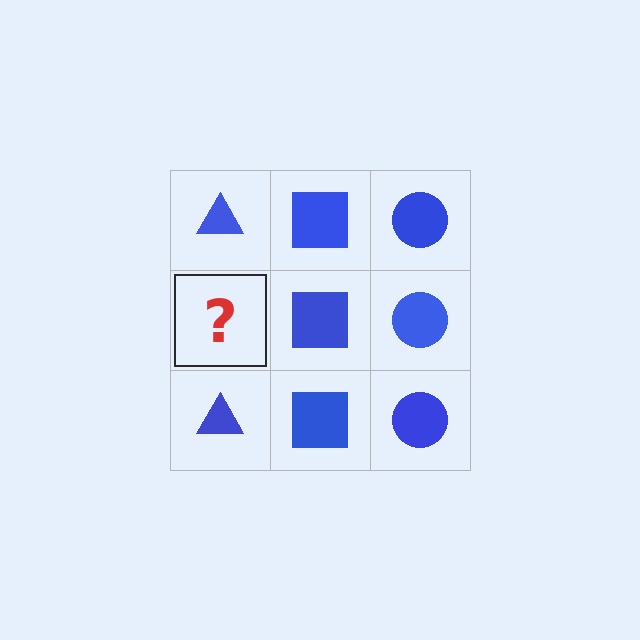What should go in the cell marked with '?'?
The missing cell should contain a blue triangle.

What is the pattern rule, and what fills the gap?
The rule is that each column has a consistent shape. The gap should be filled with a blue triangle.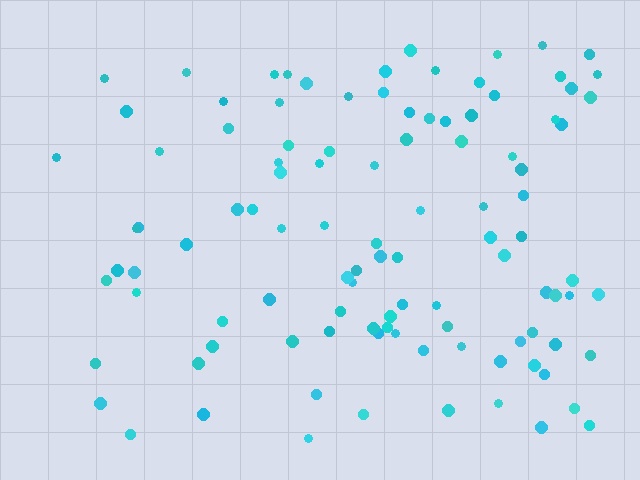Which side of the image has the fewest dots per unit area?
The left.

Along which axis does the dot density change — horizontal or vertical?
Horizontal.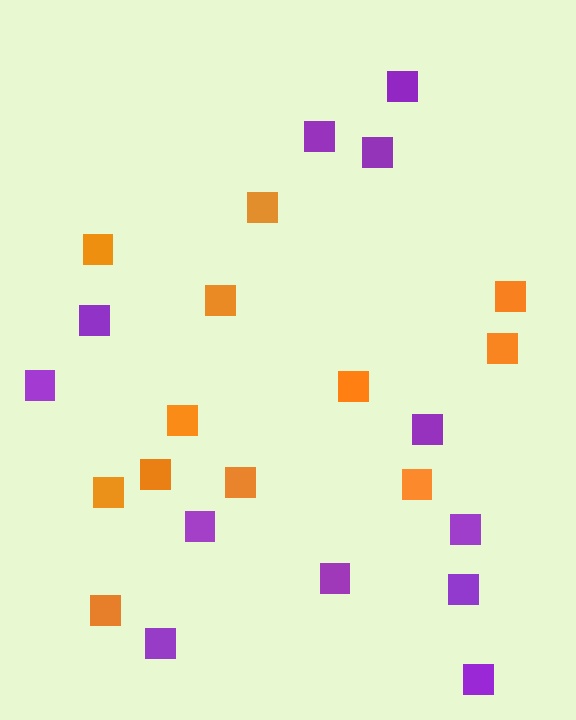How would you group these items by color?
There are 2 groups: one group of purple squares (12) and one group of orange squares (12).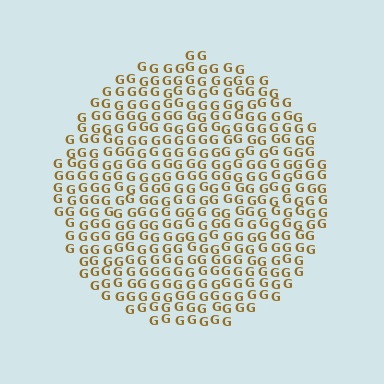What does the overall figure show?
The overall figure shows a circle.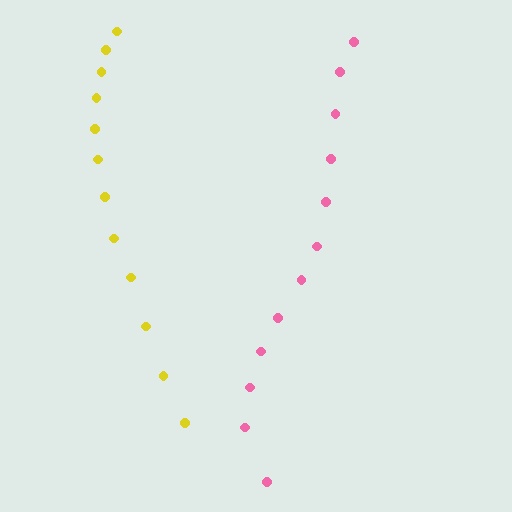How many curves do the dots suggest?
There are 2 distinct paths.